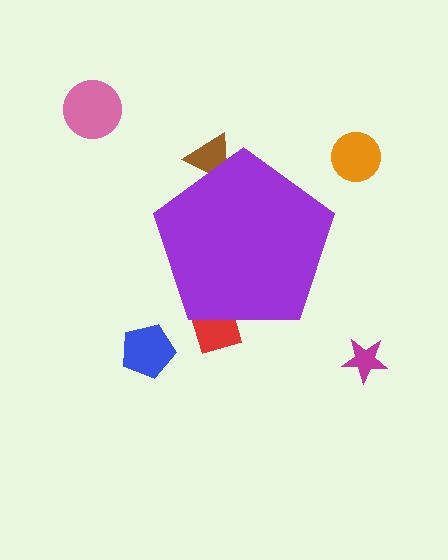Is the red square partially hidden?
Yes, the red square is partially hidden behind the purple pentagon.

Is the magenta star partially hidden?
No, the magenta star is fully visible.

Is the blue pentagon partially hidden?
No, the blue pentagon is fully visible.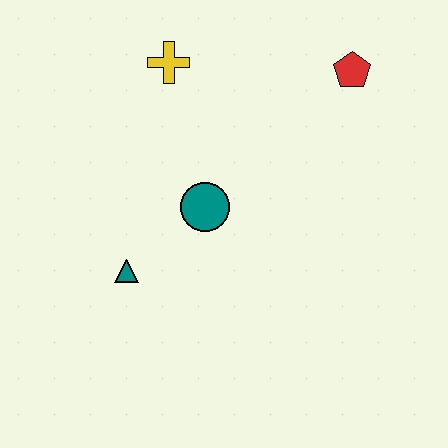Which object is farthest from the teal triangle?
The red pentagon is farthest from the teal triangle.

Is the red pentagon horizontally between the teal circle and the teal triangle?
No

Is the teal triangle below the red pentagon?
Yes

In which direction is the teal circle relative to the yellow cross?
The teal circle is below the yellow cross.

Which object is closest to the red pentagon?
The yellow cross is closest to the red pentagon.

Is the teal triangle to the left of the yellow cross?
Yes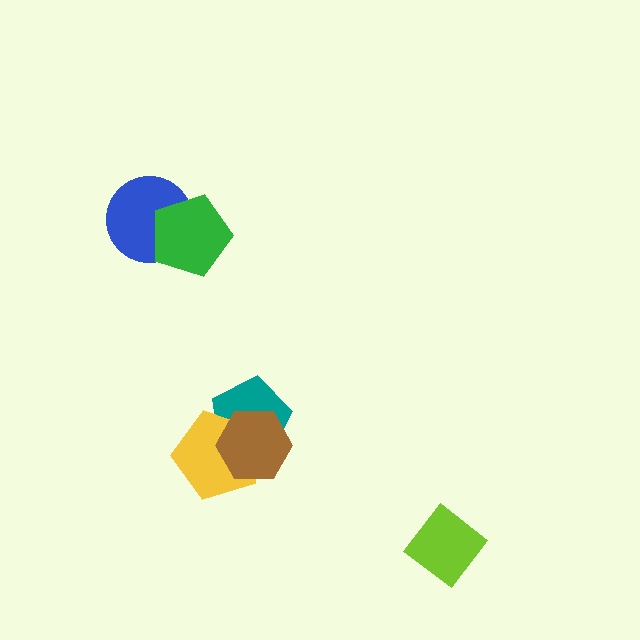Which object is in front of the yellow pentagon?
The brown hexagon is in front of the yellow pentagon.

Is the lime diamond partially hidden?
No, no other shape covers it.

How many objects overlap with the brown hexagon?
2 objects overlap with the brown hexagon.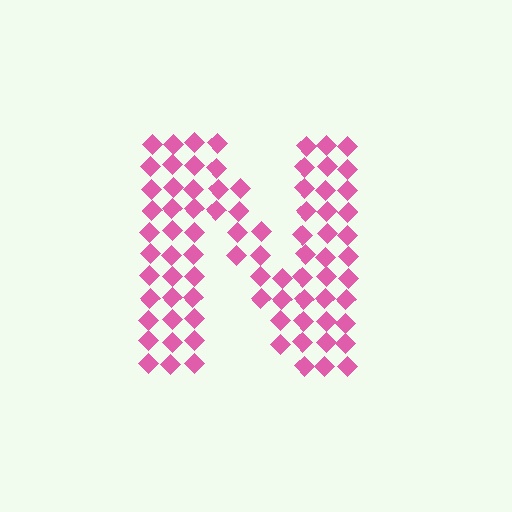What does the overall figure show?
The overall figure shows the letter N.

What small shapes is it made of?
It is made of small diamonds.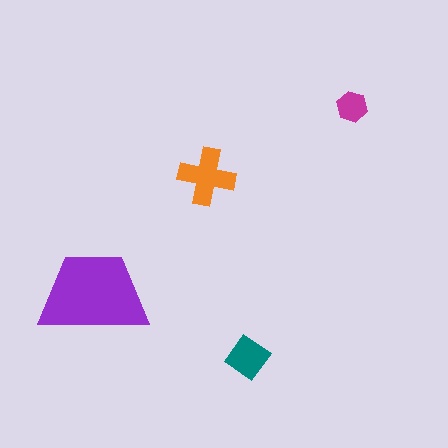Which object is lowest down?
The teal diamond is bottommost.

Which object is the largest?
The purple trapezoid.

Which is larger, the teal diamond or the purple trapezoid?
The purple trapezoid.